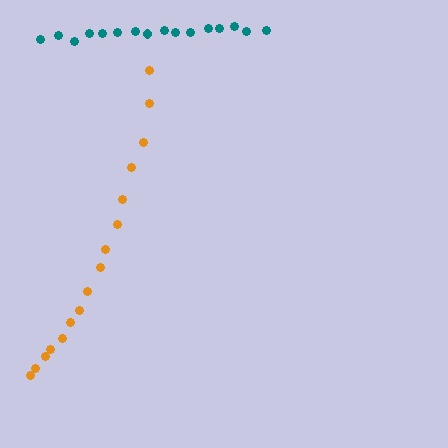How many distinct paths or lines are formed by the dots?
There are 2 distinct paths.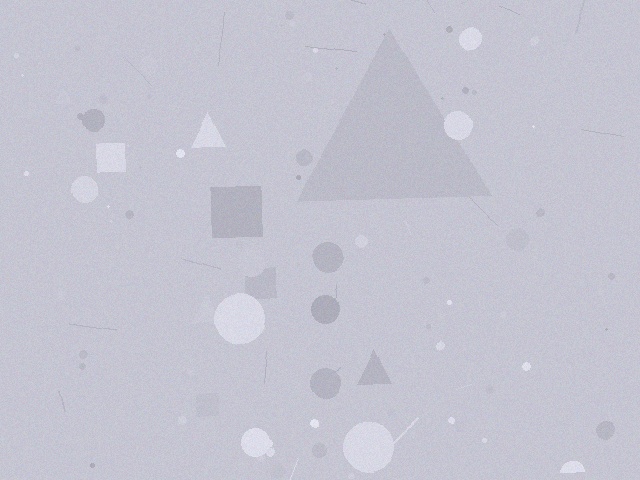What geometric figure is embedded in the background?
A triangle is embedded in the background.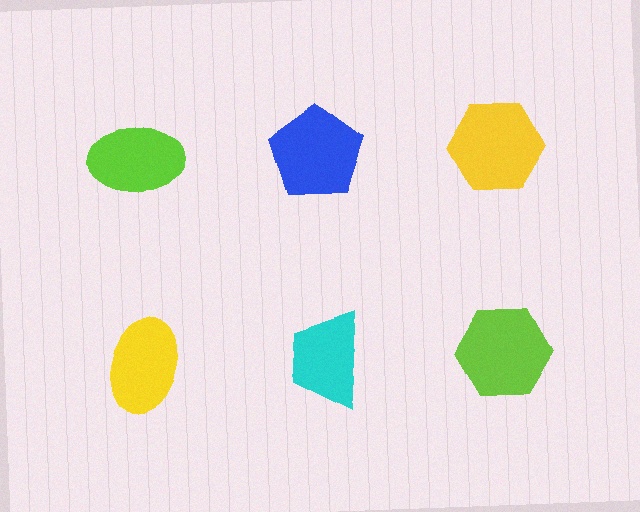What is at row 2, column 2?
A cyan trapezoid.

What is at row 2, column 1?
A yellow ellipse.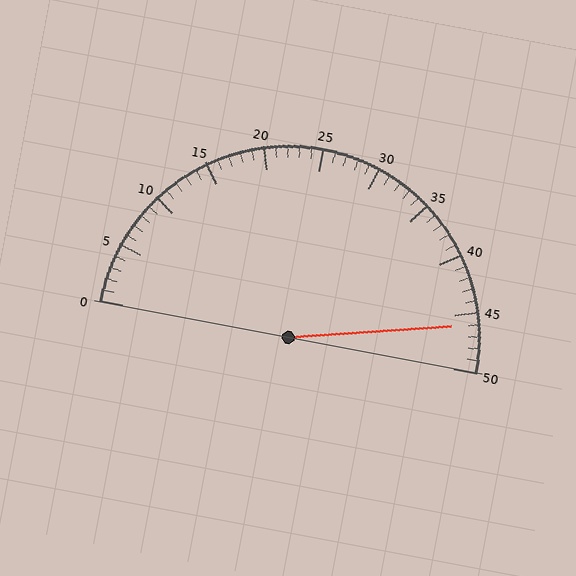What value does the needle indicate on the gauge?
The needle indicates approximately 46.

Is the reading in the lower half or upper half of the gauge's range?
The reading is in the upper half of the range (0 to 50).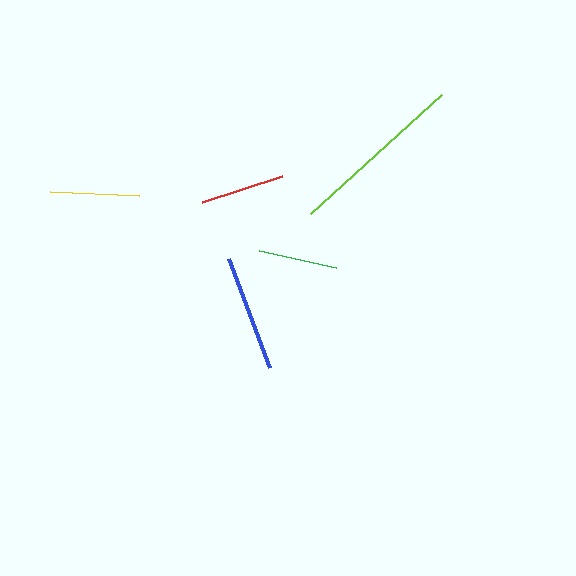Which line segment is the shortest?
The green line is the shortest at approximately 78 pixels.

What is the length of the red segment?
The red segment is approximately 84 pixels long.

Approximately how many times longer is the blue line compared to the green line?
The blue line is approximately 1.5 times the length of the green line.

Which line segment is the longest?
The lime line is the longest at approximately 177 pixels.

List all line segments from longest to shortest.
From longest to shortest: lime, blue, yellow, red, green.